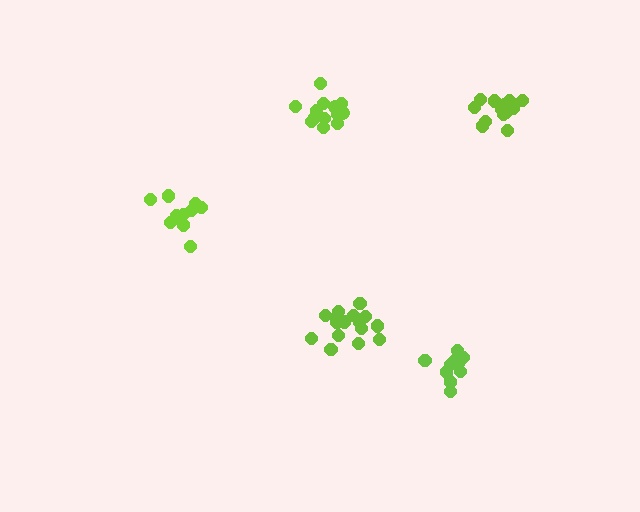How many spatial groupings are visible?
There are 5 spatial groupings.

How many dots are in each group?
Group 1: 13 dots, Group 2: 12 dots, Group 3: 10 dots, Group 4: 16 dots, Group 5: 13 dots (64 total).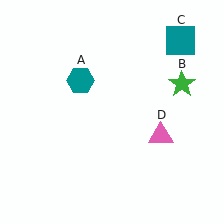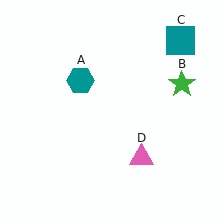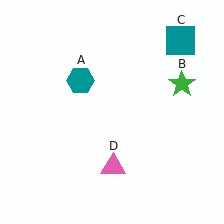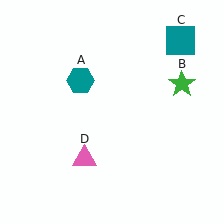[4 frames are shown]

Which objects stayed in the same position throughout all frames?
Teal hexagon (object A) and green star (object B) and teal square (object C) remained stationary.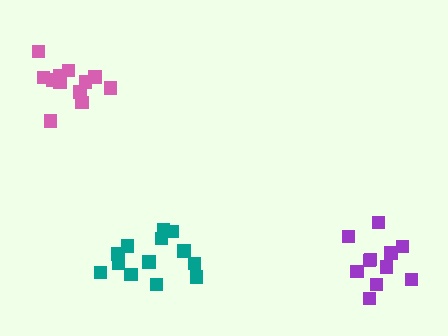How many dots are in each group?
Group 1: 12 dots, Group 2: 11 dots, Group 3: 13 dots (36 total).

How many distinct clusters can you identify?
There are 3 distinct clusters.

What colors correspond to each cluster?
The clusters are colored: pink, purple, teal.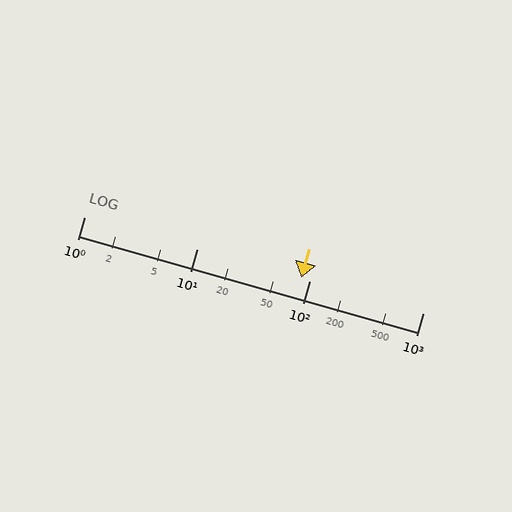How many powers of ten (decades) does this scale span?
The scale spans 3 decades, from 1 to 1000.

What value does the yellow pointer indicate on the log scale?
The pointer indicates approximately 83.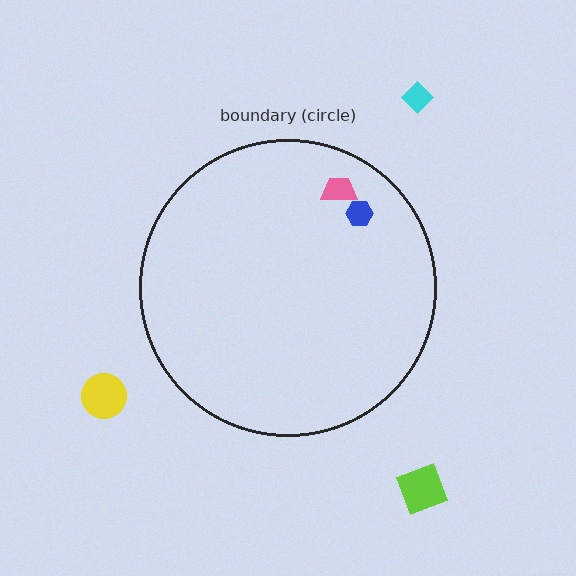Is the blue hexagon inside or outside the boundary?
Inside.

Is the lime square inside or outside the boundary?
Outside.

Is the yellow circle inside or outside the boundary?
Outside.